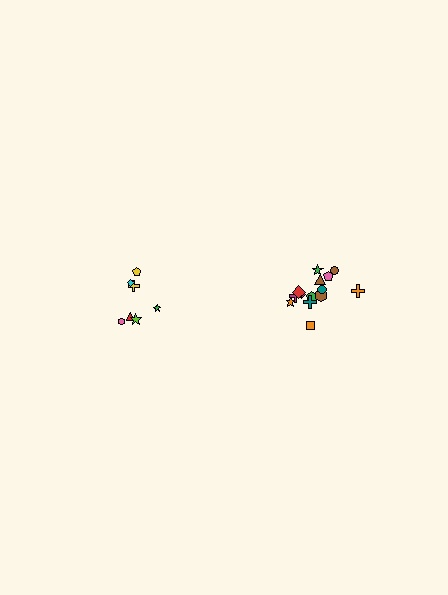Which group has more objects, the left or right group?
The right group.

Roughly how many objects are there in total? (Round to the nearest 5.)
Roughly 20 objects in total.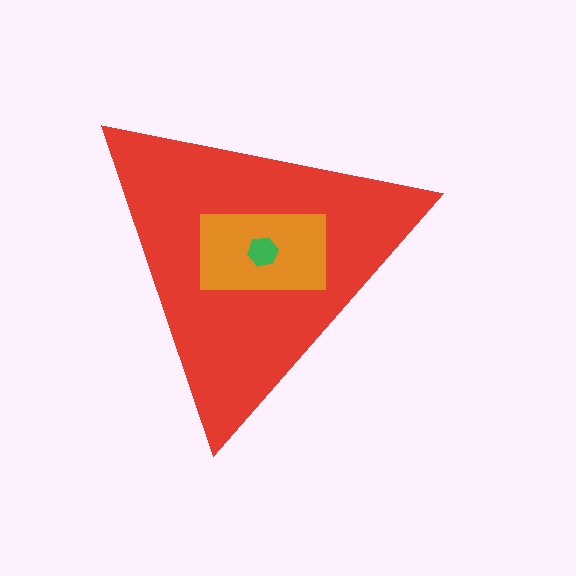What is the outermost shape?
The red triangle.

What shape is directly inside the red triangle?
The orange rectangle.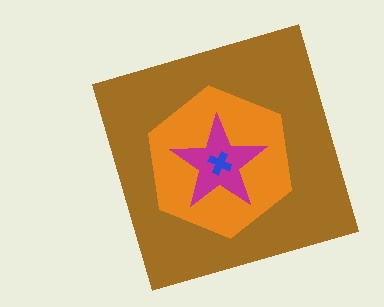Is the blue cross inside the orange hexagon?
Yes.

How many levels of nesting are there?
4.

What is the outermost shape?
The brown square.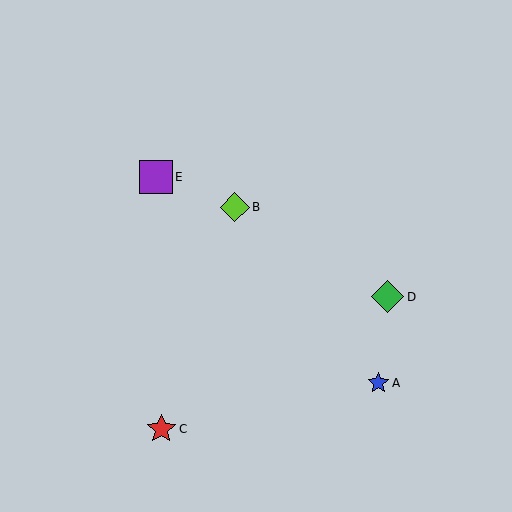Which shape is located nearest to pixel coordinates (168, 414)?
The red star (labeled C) at (161, 429) is nearest to that location.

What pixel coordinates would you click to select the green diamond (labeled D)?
Click at (388, 297) to select the green diamond D.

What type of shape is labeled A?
Shape A is a blue star.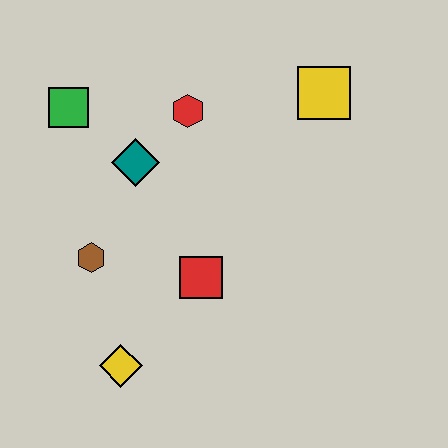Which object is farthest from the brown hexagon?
The yellow square is farthest from the brown hexagon.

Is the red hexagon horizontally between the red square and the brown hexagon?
Yes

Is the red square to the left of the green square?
No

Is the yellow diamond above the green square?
No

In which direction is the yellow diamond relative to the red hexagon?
The yellow diamond is below the red hexagon.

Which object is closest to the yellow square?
The red hexagon is closest to the yellow square.